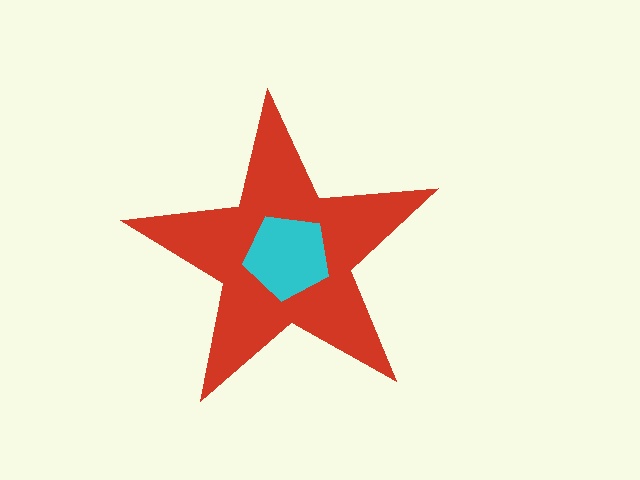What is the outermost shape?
The red star.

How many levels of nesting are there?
2.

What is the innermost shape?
The cyan pentagon.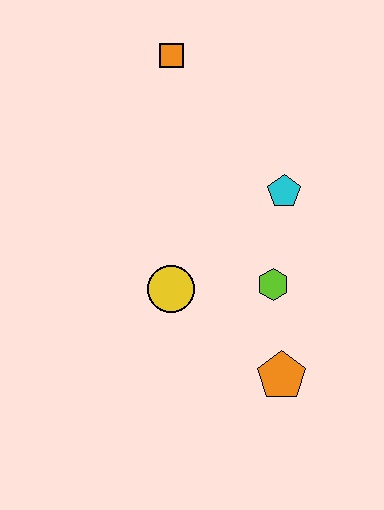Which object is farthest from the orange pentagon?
The orange square is farthest from the orange pentagon.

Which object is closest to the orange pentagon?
The lime hexagon is closest to the orange pentagon.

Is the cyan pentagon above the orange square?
No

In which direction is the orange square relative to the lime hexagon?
The orange square is above the lime hexagon.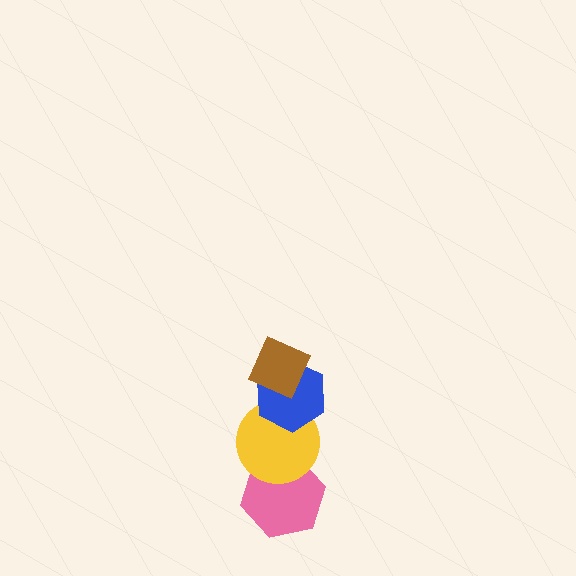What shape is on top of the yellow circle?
The blue hexagon is on top of the yellow circle.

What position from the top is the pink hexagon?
The pink hexagon is 4th from the top.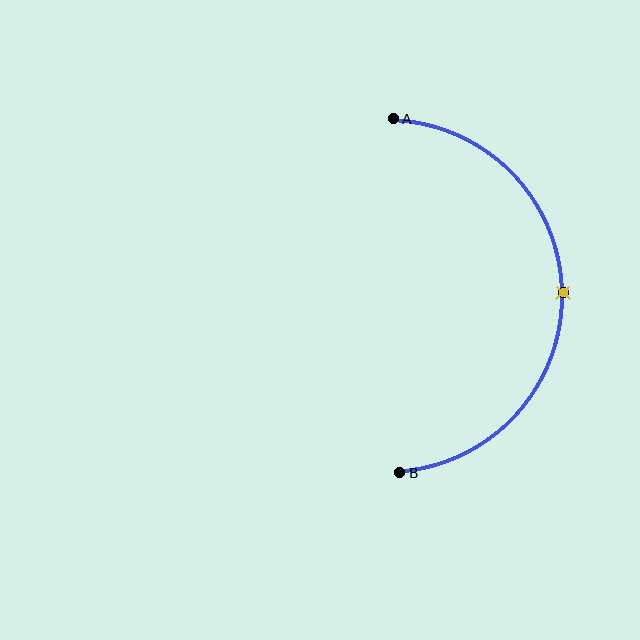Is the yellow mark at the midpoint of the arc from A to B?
Yes. The yellow mark lies on the arc at equal arc-length from both A and B — it is the arc midpoint.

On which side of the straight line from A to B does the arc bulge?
The arc bulges to the right of the straight line connecting A and B.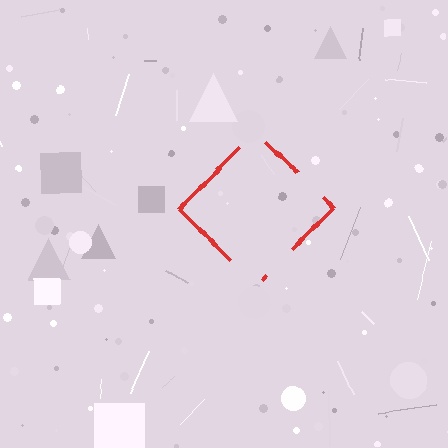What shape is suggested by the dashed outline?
The dashed outline suggests a diamond.